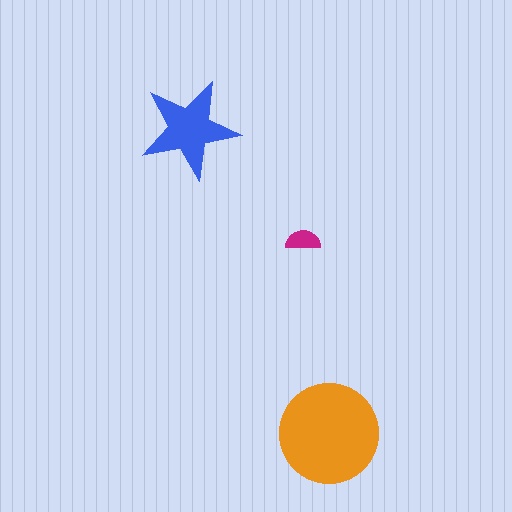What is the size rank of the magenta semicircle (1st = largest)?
3rd.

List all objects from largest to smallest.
The orange circle, the blue star, the magenta semicircle.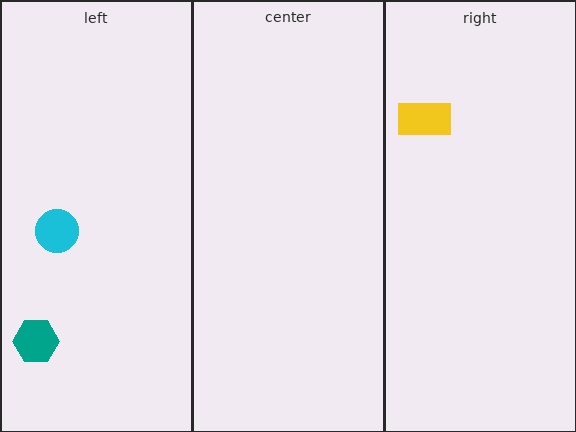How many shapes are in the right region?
1.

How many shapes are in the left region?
2.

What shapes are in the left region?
The cyan circle, the teal hexagon.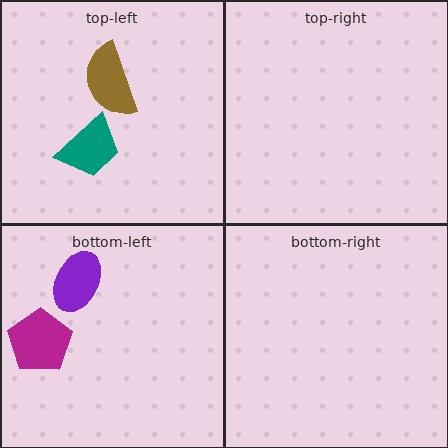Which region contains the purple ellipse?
The bottom-left region.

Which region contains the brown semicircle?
The top-left region.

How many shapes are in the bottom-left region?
2.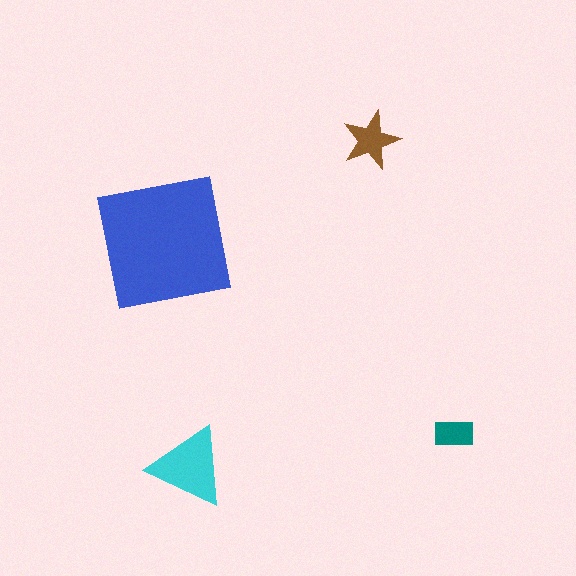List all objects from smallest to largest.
The teal rectangle, the brown star, the cyan triangle, the blue square.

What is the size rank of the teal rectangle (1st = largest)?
4th.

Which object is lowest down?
The cyan triangle is bottommost.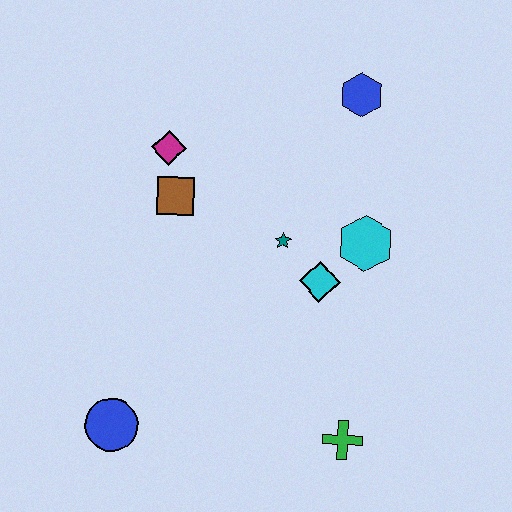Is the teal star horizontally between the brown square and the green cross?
Yes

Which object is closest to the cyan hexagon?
The cyan diamond is closest to the cyan hexagon.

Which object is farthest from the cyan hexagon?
The blue circle is farthest from the cyan hexagon.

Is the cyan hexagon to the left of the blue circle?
No